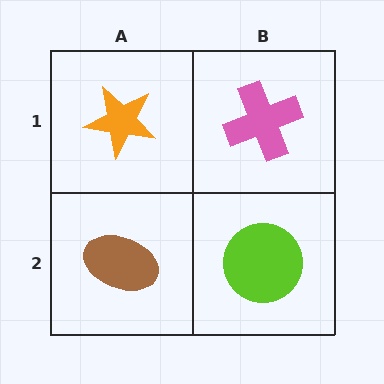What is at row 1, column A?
An orange star.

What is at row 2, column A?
A brown ellipse.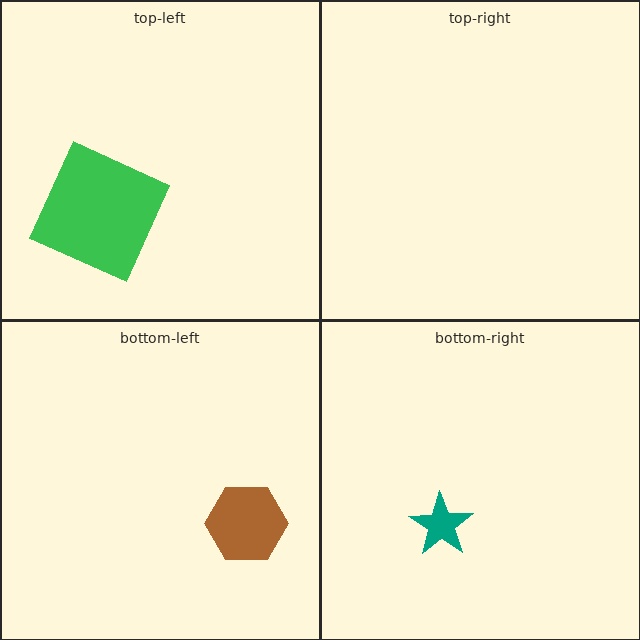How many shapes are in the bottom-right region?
1.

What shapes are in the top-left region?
The green square.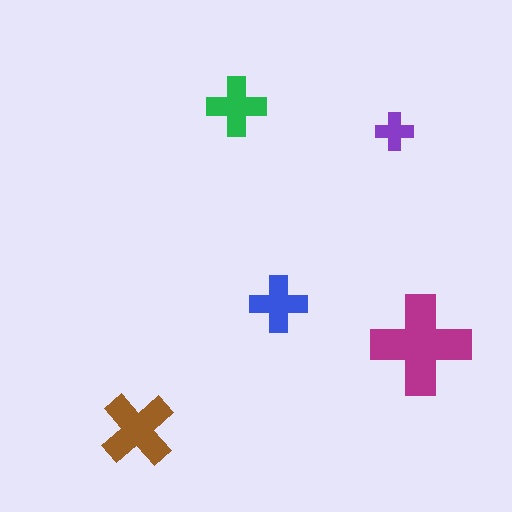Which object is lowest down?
The brown cross is bottommost.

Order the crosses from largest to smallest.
the magenta one, the brown one, the green one, the blue one, the purple one.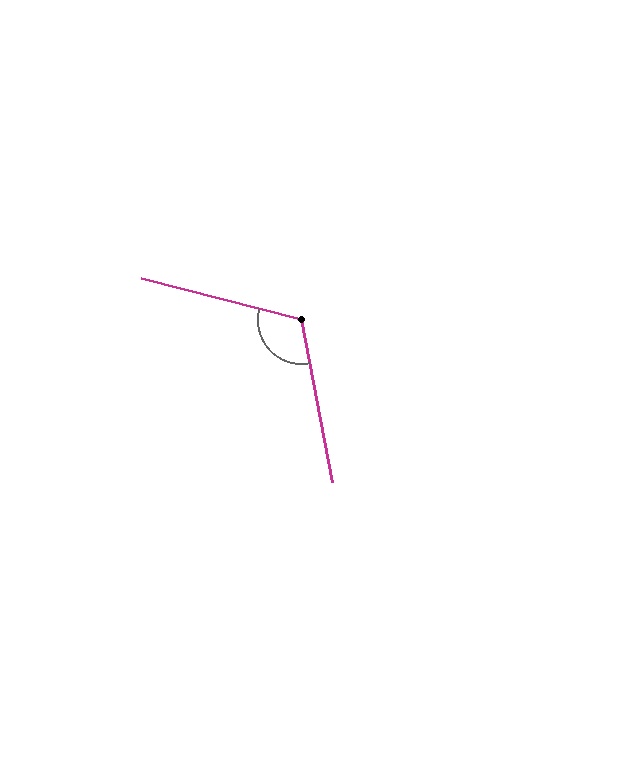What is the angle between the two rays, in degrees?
Approximately 115 degrees.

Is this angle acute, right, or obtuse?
It is obtuse.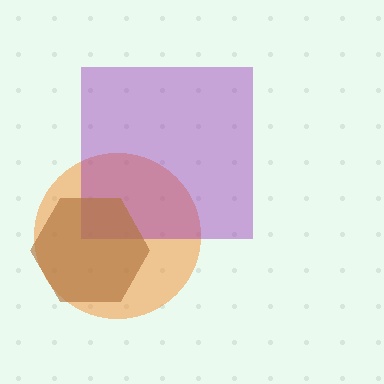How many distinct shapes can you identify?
There are 3 distinct shapes: an orange circle, a purple square, a brown hexagon.